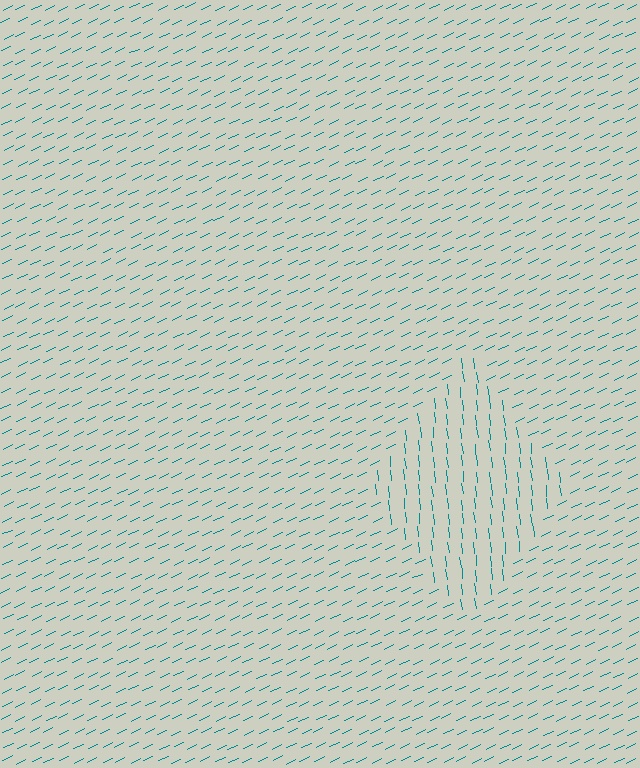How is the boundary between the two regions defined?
The boundary is defined purely by a change in line orientation (approximately 71 degrees difference). All lines are the same color and thickness.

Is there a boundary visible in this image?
Yes, there is a texture boundary formed by a change in line orientation.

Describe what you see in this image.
The image is filled with small teal line segments. A diamond region in the image has lines oriented differently from the surrounding lines, creating a visible texture boundary.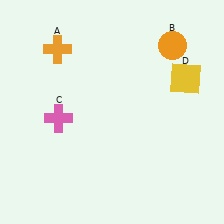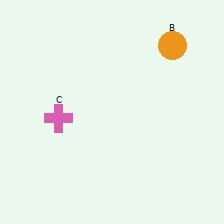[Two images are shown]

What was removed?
The orange cross (A), the yellow square (D) were removed in Image 2.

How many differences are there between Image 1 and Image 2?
There are 2 differences between the two images.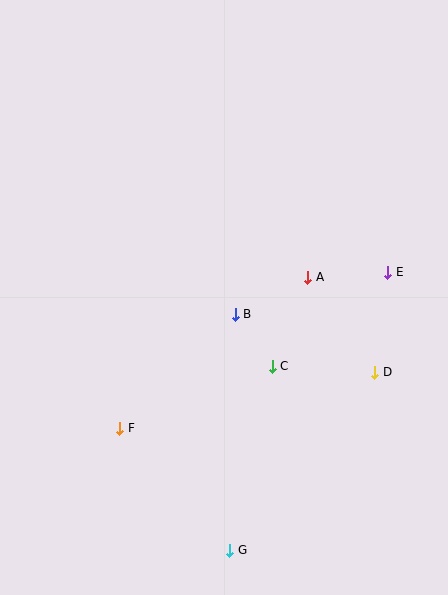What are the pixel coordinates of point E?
Point E is at (388, 272).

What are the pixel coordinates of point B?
Point B is at (235, 314).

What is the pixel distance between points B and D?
The distance between B and D is 151 pixels.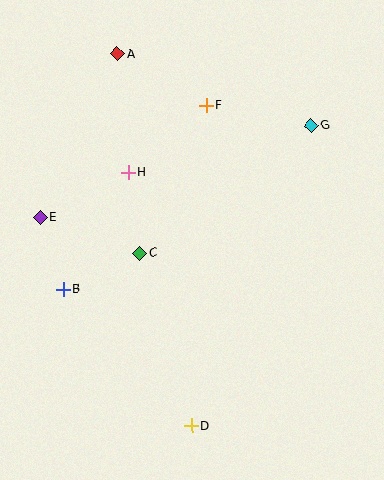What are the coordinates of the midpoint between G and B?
The midpoint between G and B is at (187, 207).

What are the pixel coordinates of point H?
Point H is at (128, 172).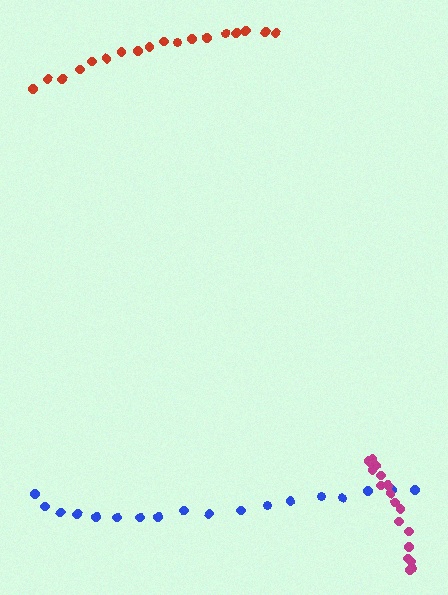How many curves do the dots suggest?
There are 3 distinct paths.